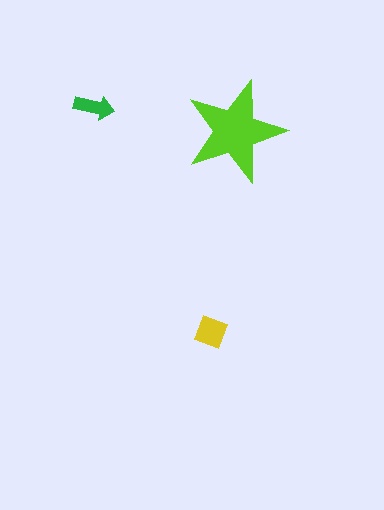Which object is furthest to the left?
The green arrow is leftmost.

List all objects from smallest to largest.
The green arrow, the yellow diamond, the lime star.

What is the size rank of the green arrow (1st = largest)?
3rd.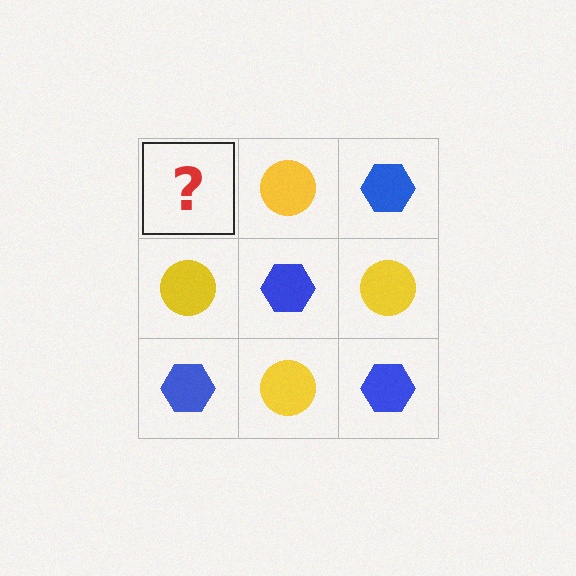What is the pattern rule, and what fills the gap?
The rule is that it alternates blue hexagon and yellow circle in a checkerboard pattern. The gap should be filled with a blue hexagon.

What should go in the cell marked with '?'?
The missing cell should contain a blue hexagon.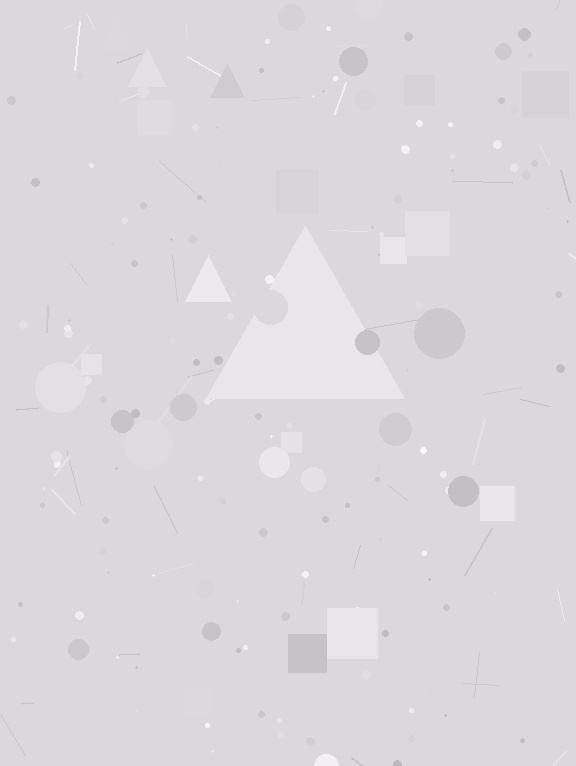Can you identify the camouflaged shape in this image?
The camouflaged shape is a triangle.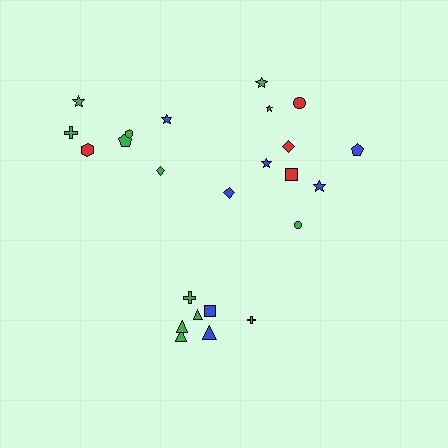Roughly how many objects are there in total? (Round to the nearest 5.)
Roughly 25 objects in total.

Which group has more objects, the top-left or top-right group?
The top-right group.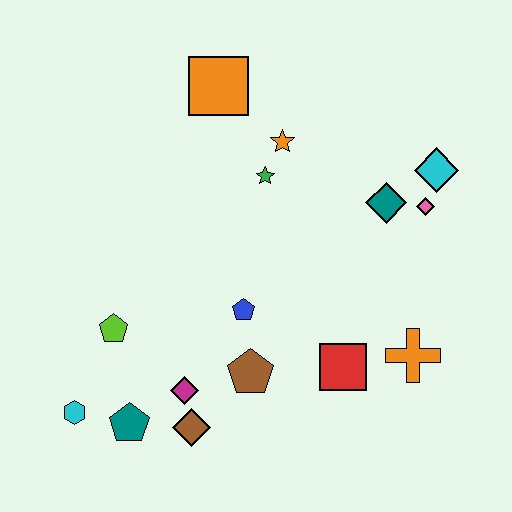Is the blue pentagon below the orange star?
Yes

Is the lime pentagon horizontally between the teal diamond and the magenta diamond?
No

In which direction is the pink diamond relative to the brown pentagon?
The pink diamond is to the right of the brown pentagon.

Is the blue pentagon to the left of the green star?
Yes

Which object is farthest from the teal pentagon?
The cyan diamond is farthest from the teal pentagon.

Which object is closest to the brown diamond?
The magenta diamond is closest to the brown diamond.